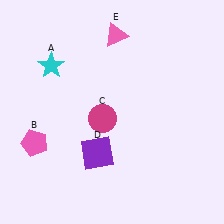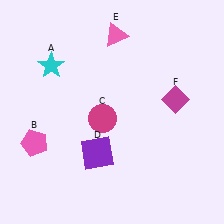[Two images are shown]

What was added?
A magenta diamond (F) was added in Image 2.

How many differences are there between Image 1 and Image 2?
There is 1 difference between the two images.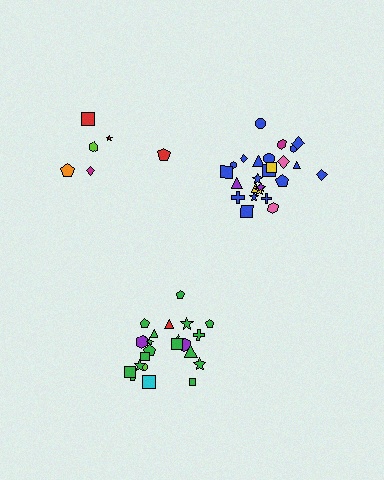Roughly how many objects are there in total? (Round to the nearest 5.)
Roughly 55 objects in total.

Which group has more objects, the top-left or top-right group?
The top-right group.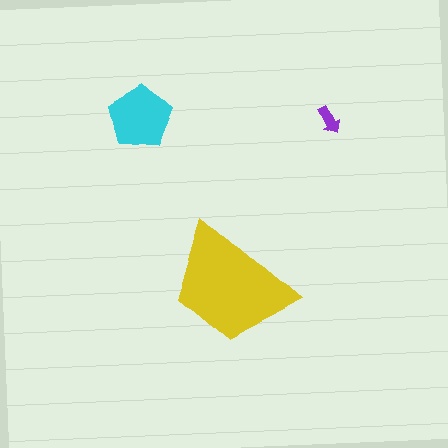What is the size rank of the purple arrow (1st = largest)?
3rd.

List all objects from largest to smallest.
The yellow trapezoid, the cyan pentagon, the purple arrow.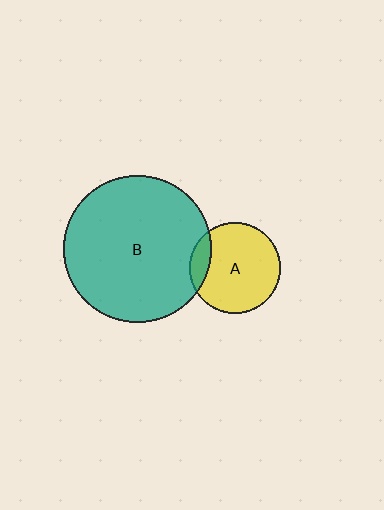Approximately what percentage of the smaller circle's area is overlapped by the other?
Approximately 10%.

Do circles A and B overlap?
Yes.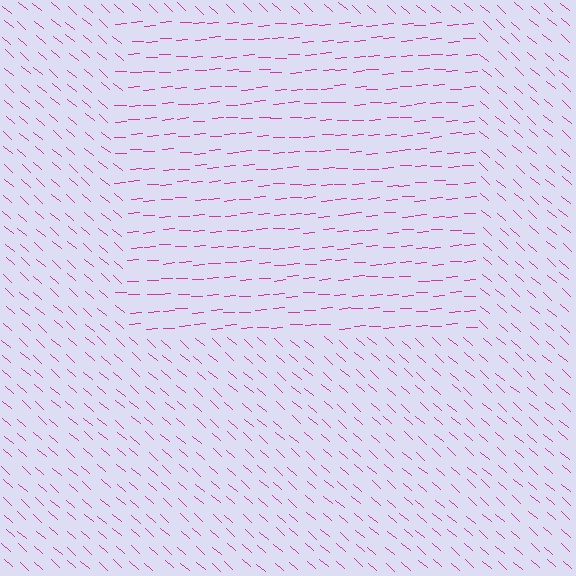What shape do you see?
I see a rectangle.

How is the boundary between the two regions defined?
The boundary is defined purely by a change in line orientation (approximately 45 degrees difference). All lines are the same color and thickness.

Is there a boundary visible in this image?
Yes, there is a texture boundary formed by a change in line orientation.